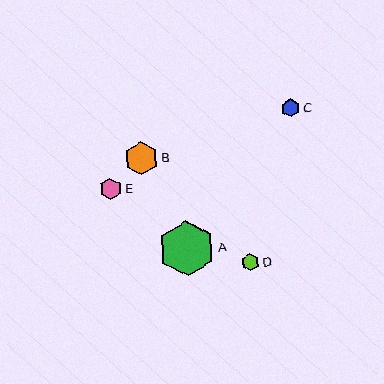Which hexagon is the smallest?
Hexagon D is the smallest with a size of approximately 18 pixels.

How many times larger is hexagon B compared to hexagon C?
Hexagon B is approximately 1.8 times the size of hexagon C.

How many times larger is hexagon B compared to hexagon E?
Hexagon B is approximately 1.6 times the size of hexagon E.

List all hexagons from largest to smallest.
From largest to smallest: A, B, E, C, D.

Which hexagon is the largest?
Hexagon A is the largest with a size of approximately 56 pixels.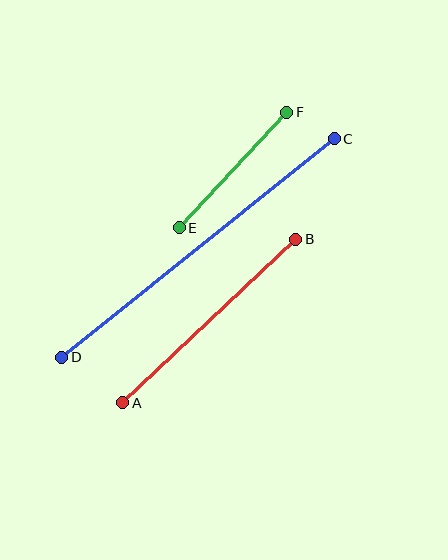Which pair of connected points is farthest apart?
Points C and D are farthest apart.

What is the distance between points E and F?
The distance is approximately 158 pixels.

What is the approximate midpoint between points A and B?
The midpoint is at approximately (209, 321) pixels.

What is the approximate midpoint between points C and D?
The midpoint is at approximately (198, 248) pixels.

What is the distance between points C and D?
The distance is approximately 349 pixels.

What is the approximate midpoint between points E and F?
The midpoint is at approximately (233, 170) pixels.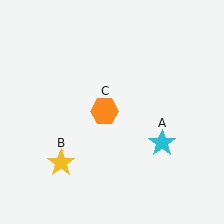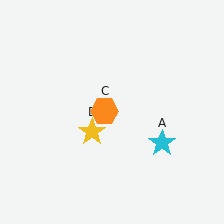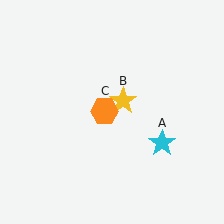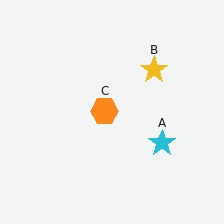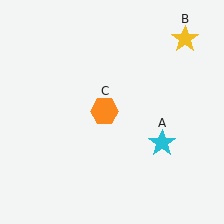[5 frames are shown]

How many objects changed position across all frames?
1 object changed position: yellow star (object B).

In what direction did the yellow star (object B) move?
The yellow star (object B) moved up and to the right.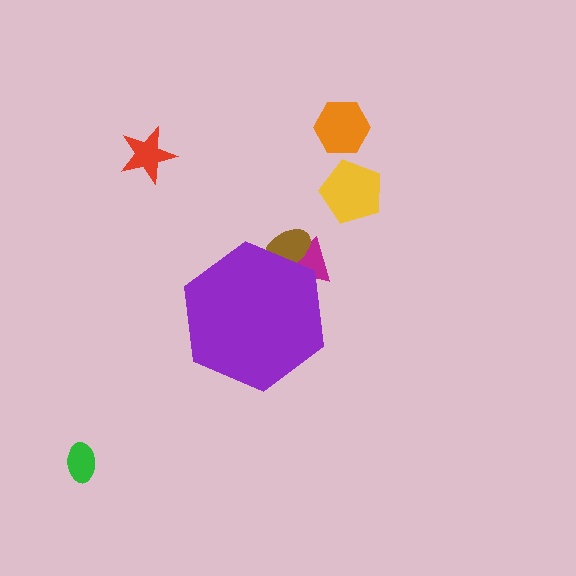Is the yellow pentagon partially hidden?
No, the yellow pentagon is fully visible.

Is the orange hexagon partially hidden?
No, the orange hexagon is fully visible.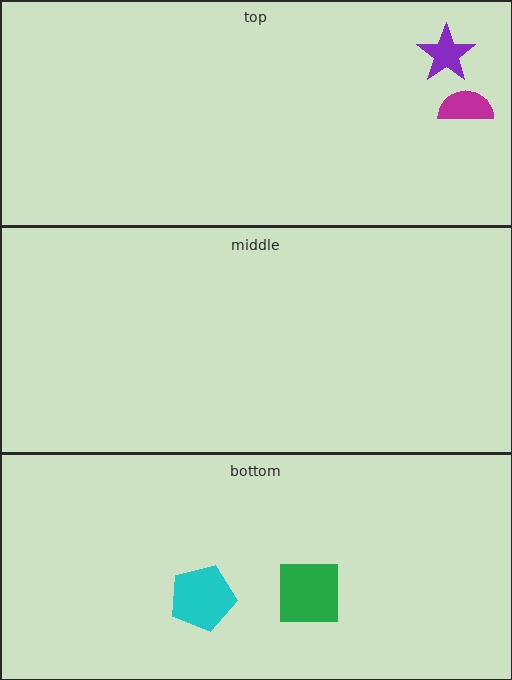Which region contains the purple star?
The top region.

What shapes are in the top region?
The purple star, the magenta semicircle.